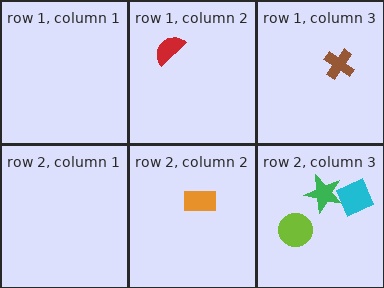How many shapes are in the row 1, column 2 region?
1.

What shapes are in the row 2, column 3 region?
The cyan diamond, the lime circle, the green star.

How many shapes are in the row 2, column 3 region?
3.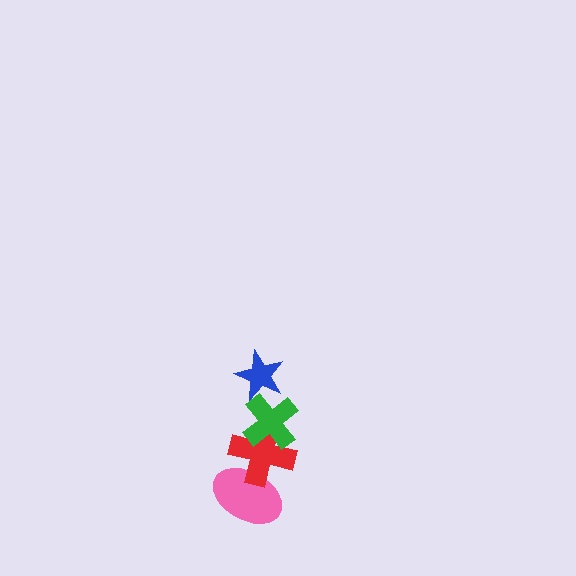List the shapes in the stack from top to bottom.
From top to bottom: the blue star, the green cross, the red cross, the pink ellipse.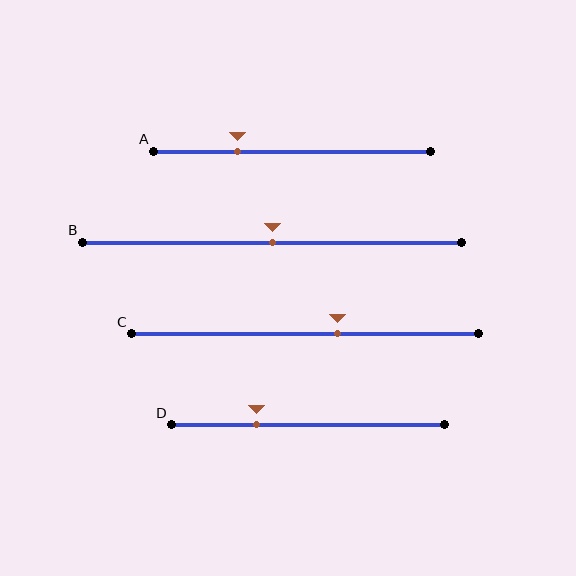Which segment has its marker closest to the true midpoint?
Segment B has its marker closest to the true midpoint.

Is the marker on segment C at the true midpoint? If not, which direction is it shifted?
No, the marker on segment C is shifted to the right by about 9% of the segment length.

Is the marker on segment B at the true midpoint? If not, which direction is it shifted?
Yes, the marker on segment B is at the true midpoint.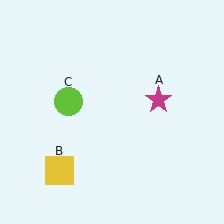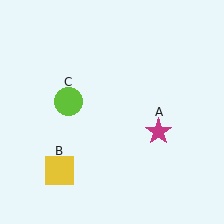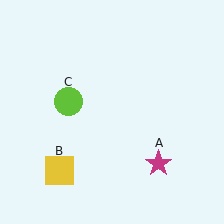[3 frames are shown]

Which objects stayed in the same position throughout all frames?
Yellow square (object B) and lime circle (object C) remained stationary.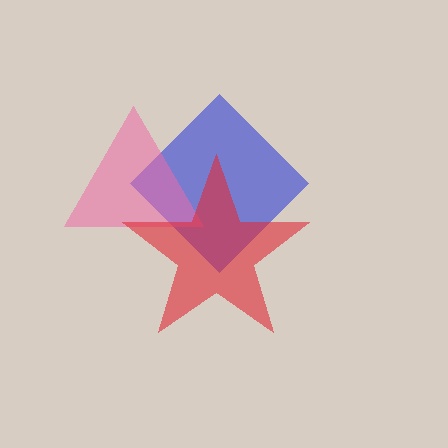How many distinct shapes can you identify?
There are 3 distinct shapes: a blue diamond, a pink triangle, a red star.